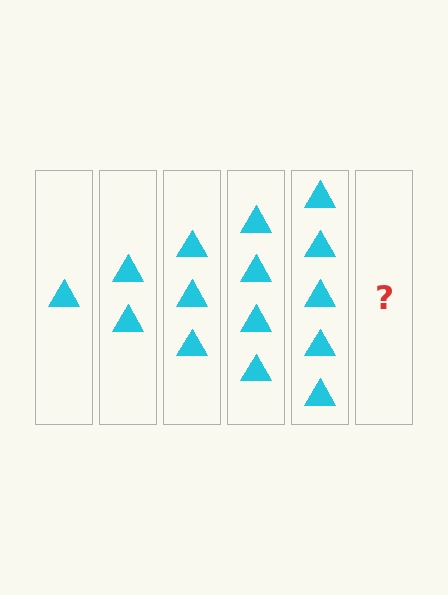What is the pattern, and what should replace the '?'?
The pattern is that each step adds one more triangle. The '?' should be 6 triangles.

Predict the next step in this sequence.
The next step is 6 triangles.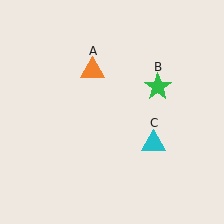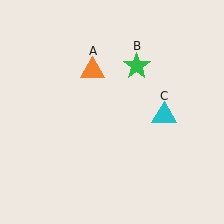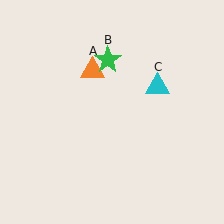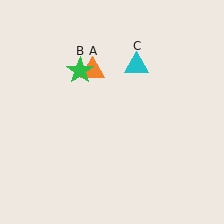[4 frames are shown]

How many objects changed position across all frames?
2 objects changed position: green star (object B), cyan triangle (object C).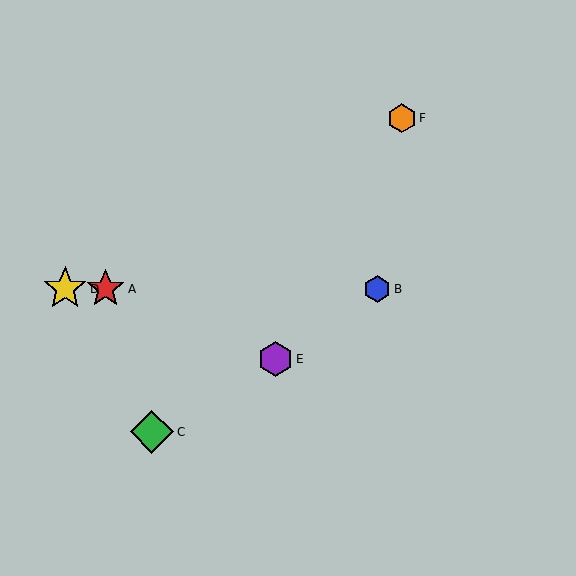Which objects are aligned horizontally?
Objects A, B, D are aligned horizontally.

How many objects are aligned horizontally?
3 objects (A, B, D) are aligned horizontally.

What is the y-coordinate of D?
Object D is at y≈289.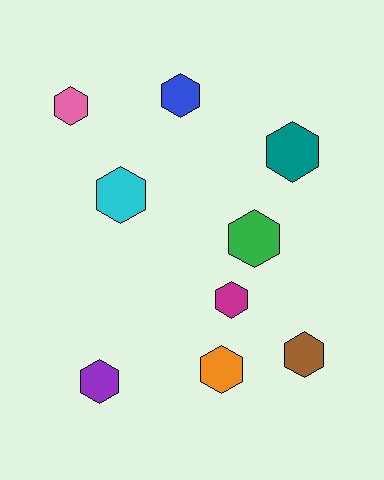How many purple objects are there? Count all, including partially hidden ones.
There is 1 purple object.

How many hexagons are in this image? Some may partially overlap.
There are 9 hexagons.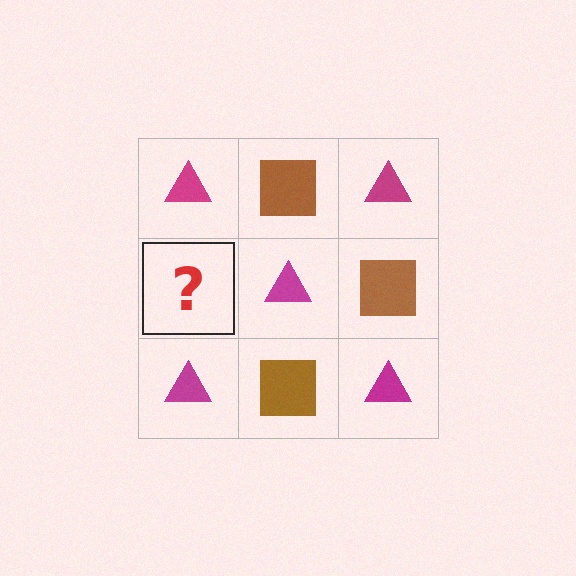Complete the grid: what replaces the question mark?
The question mark should be replaced with a brown square.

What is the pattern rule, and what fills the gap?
The rule is that it alternates magenta triangle and brown square in a checkerboard pattern. The gap should be filled with a brown square.